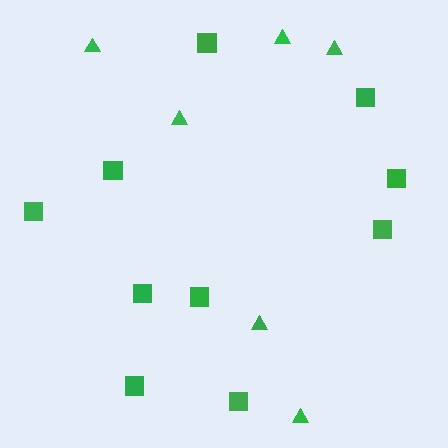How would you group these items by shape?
There are 2 groups: one group of triangles (6) and one group of squares (10).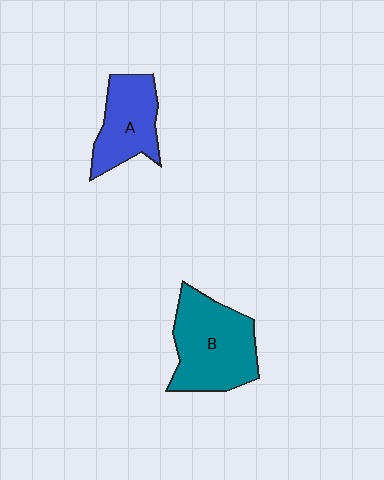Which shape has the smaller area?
Shape A (blue).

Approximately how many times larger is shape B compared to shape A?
Approximately 1.4 times.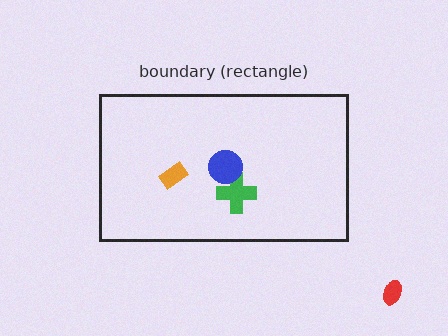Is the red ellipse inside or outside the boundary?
Outside.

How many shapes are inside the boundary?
3 inside, 1 outside.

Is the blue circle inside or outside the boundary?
Inside.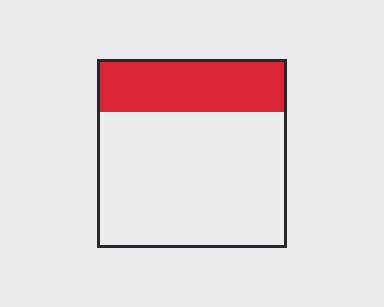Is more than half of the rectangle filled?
No.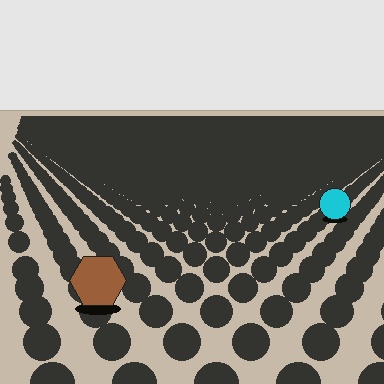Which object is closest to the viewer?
The brown hexagon is closest. The texture marks near it are larger and more spread out.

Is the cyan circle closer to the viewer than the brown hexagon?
No. The brown hexagon is closer — you can tell from the texture gradient: the ground texture is coarser near it.